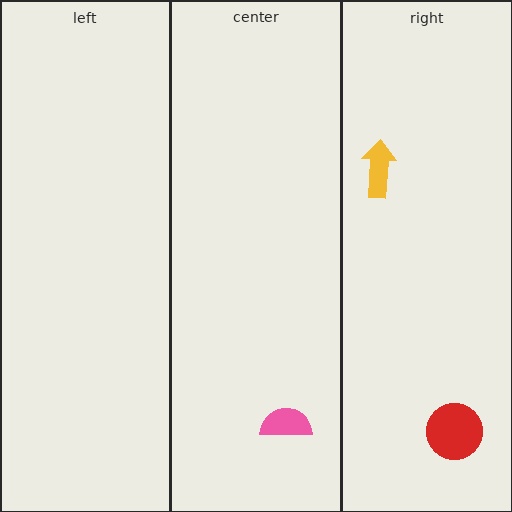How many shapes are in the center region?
1.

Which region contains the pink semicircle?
The center region.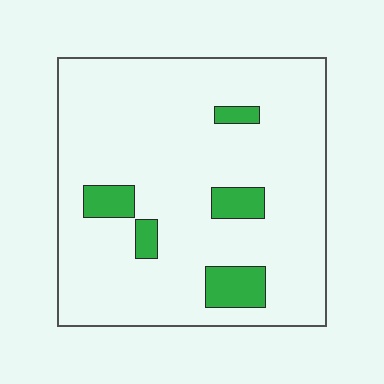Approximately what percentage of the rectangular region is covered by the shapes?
Approximately 10%.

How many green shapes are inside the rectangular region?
5.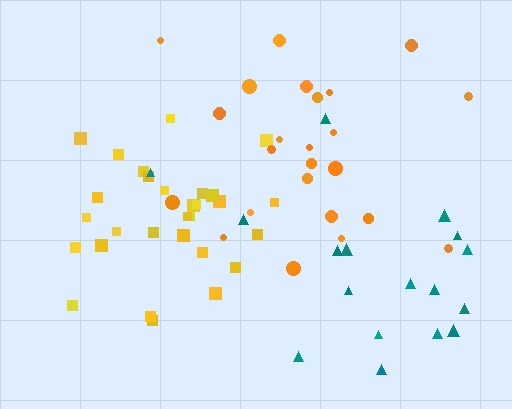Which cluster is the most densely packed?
Yellow.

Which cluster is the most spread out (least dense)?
Teal.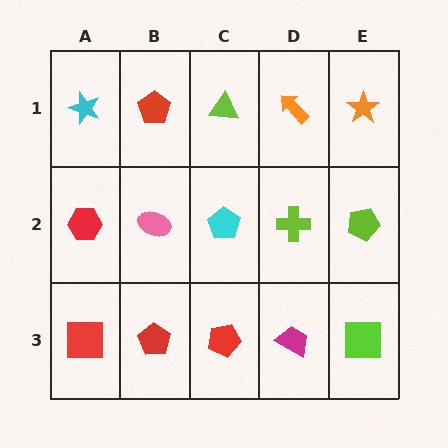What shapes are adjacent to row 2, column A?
A cyan star (row 1, column A), a red square (row 3, column A), a pink ellipse (row 2, column B).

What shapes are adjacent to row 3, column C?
A cyan pentagon (row 2, column C), a red pentagon (row 3, column B), a magenta trapezoid (row 3, column D).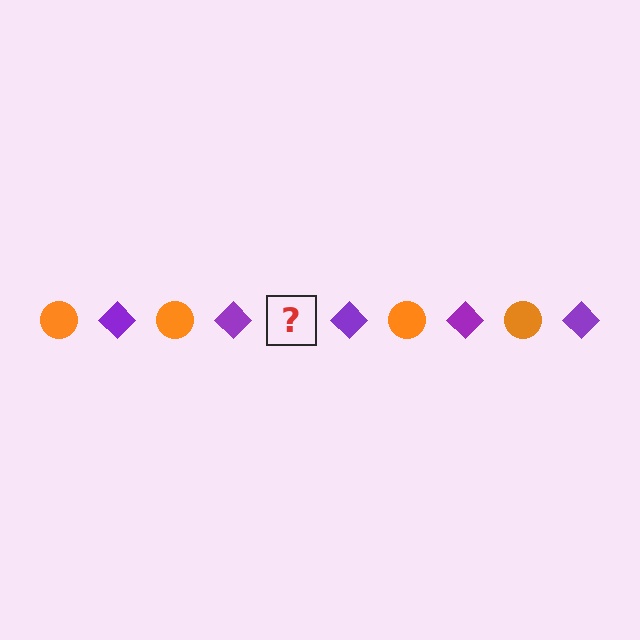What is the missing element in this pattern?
The missing element is an orange circle.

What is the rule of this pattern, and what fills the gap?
The rule is that the pattern alternates between orange circle and purple diamond. The gap should be filled with an orange circle.